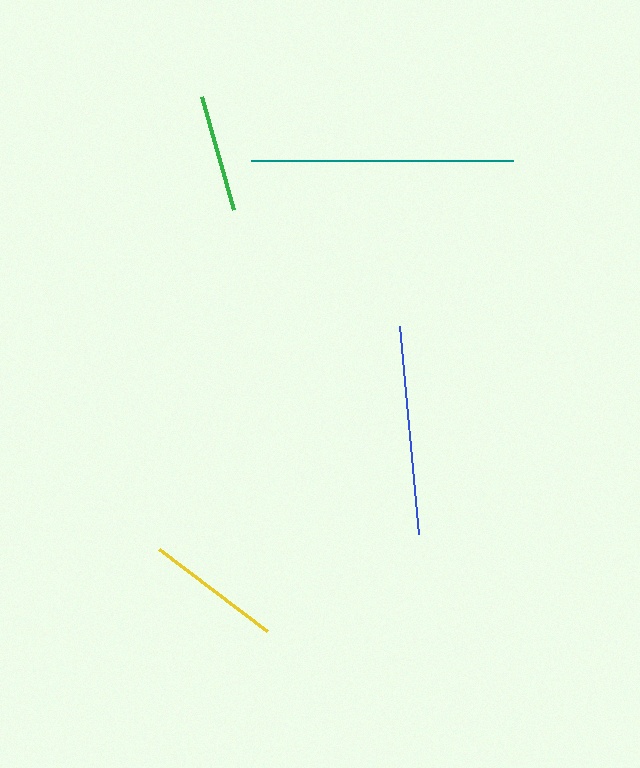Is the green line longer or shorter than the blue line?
The blue line is longer than the green line.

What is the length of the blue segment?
The blue segment is approximately 209 pixels long.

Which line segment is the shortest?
The green line is the shortest at approximately 117 pixels.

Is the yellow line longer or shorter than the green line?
The yellow line is longer than the green line.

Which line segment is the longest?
The teal line is the longest at approximately 262 pixels.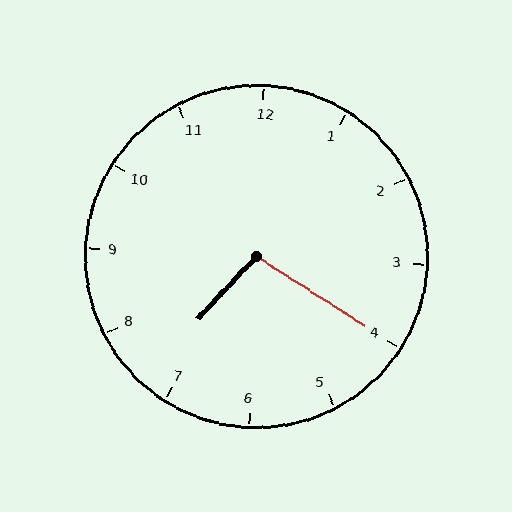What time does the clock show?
7:20.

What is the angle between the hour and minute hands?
Approximately 100 degrees.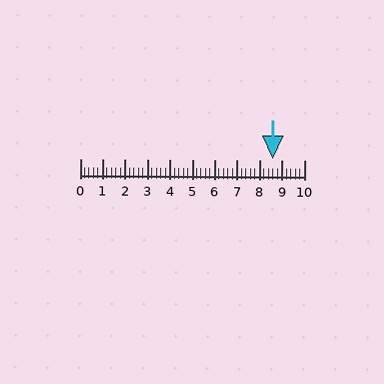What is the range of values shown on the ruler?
The ruler shows values from 0 to 10.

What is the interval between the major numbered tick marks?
The major tick marks are spaced 1 units apart.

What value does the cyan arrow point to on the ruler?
The cyan arrow points to approximately 8.6.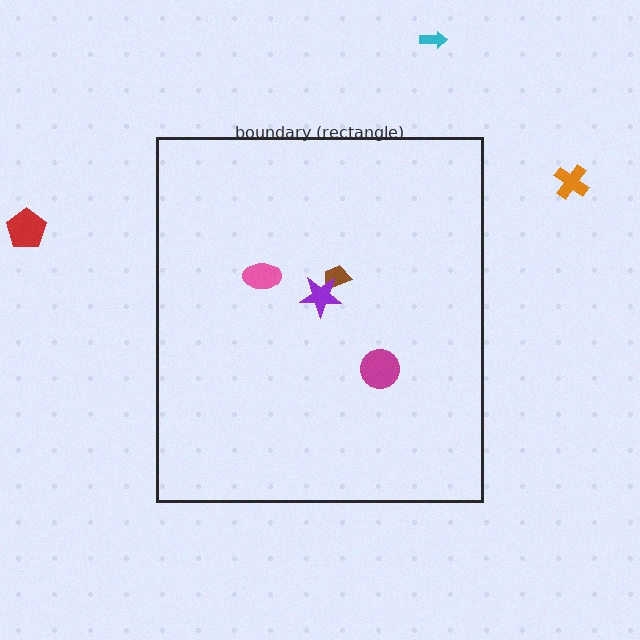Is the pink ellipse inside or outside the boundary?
Inside.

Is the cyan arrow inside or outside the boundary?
Outside.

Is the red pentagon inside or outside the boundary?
Outside.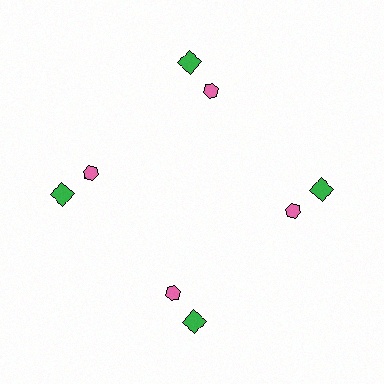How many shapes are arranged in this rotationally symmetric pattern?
There are 8 shapes, arranged in 4 groups of 2.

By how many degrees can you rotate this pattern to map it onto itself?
The pattern maps onto itself every 90 degrees of rotation.